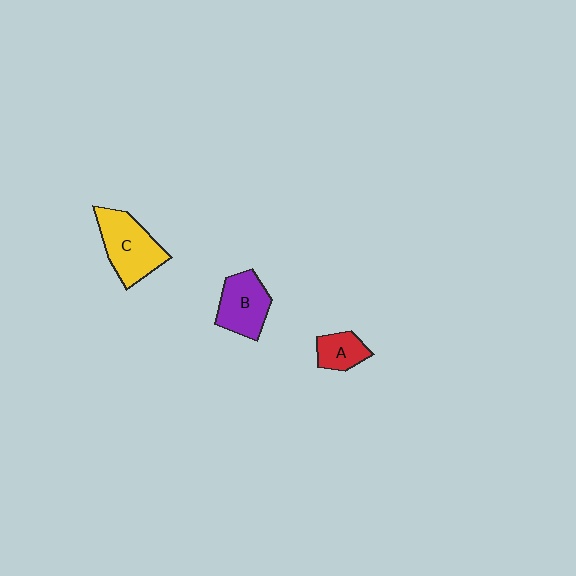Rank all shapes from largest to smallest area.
From largest to smallest: C (yellow), B (purple), A (red).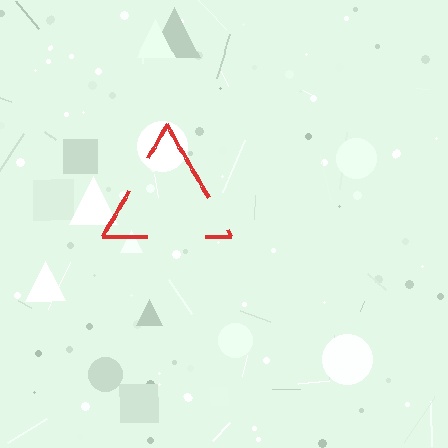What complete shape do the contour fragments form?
The contour fragments form a triangle.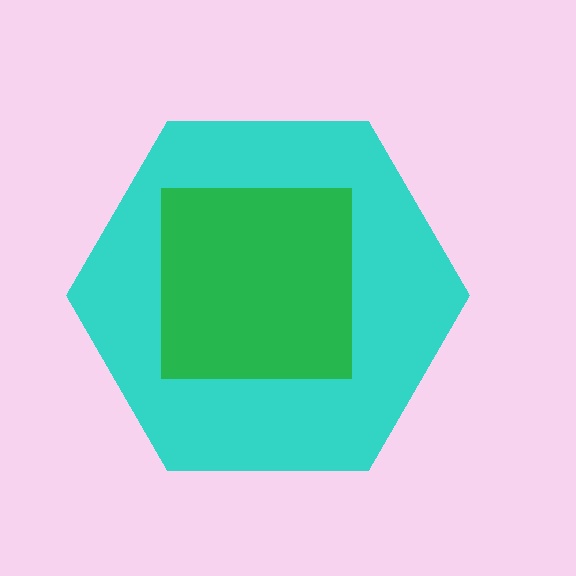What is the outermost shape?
The cyan hexagon.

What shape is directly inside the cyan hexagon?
The green square.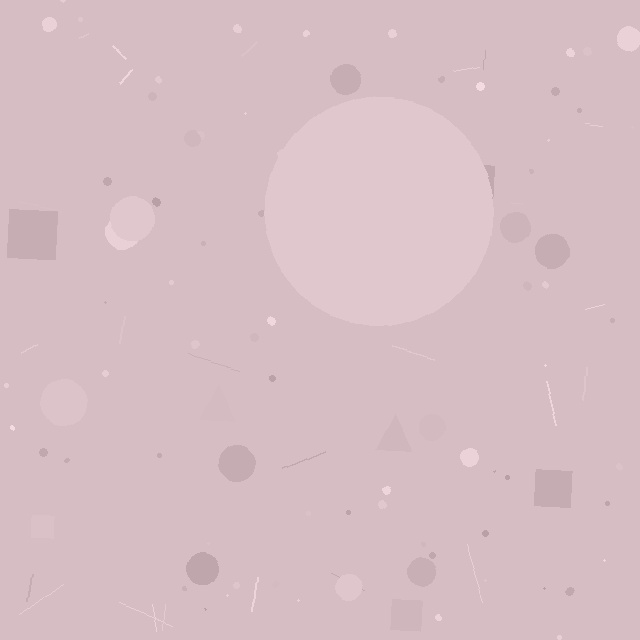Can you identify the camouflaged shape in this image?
The camouflaged shape is a circle.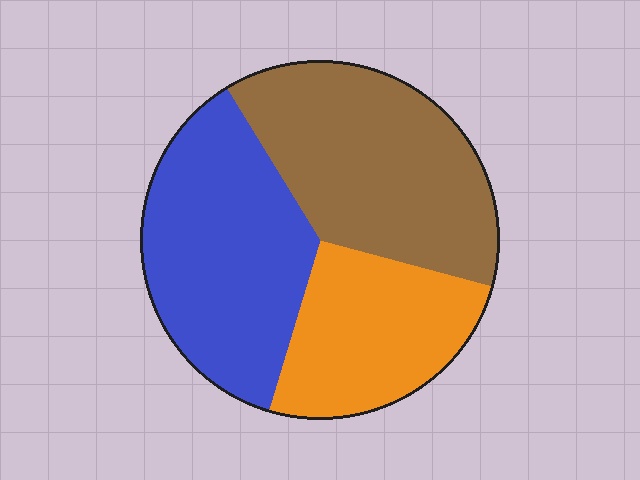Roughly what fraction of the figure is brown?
Brown covers around 40% of the figure.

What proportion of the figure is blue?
Blue takes up between a quarter and a half of the figure.